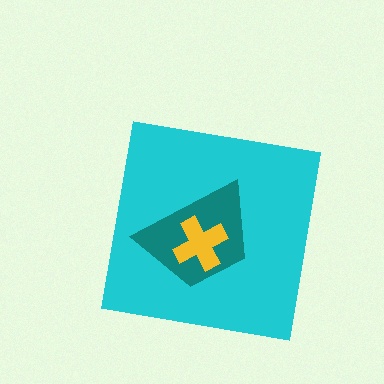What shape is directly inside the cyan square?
The teal trapezoid.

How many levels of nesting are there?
3.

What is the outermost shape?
The cyan square.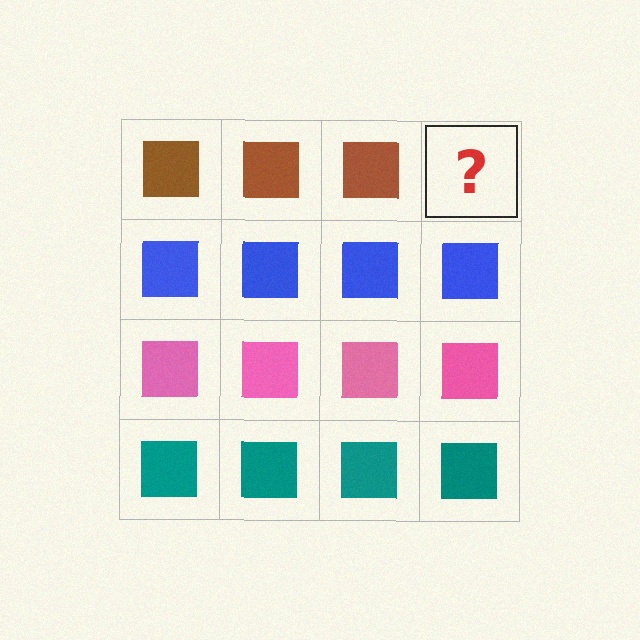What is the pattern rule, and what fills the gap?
The rule is that each row has a consistent color. The gap should be filled with a brown square.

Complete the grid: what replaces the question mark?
The question mark should be replaced with a brown square.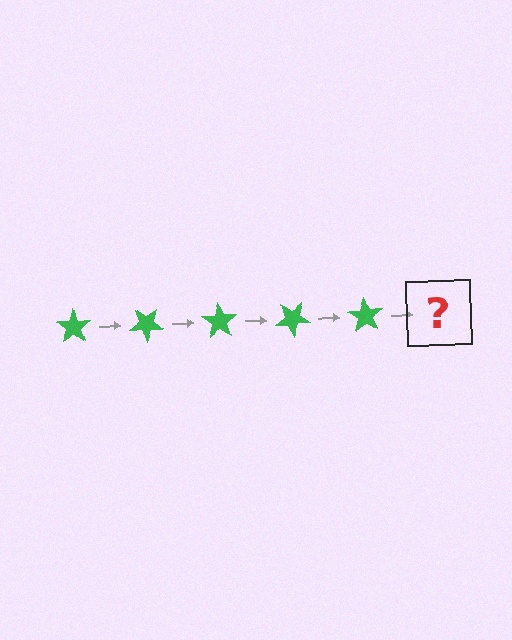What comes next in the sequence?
The next element should be a green star rotated 175 degrees.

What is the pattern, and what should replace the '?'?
The pattern is that the star rotates 35 degrees each step. The '?' should be a green star rotated 175 degrees.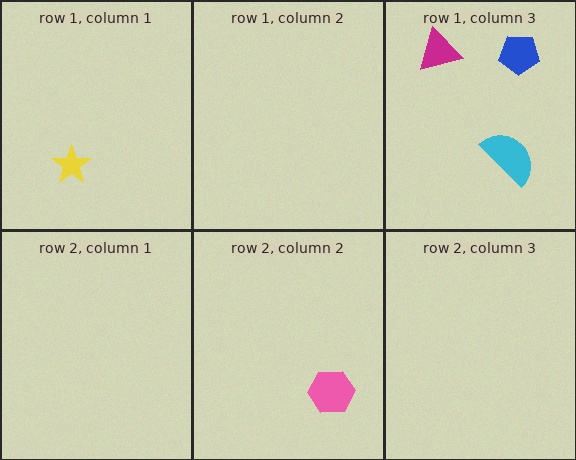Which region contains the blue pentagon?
The row 1, column 3 region.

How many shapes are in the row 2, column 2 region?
1.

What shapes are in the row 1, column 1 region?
The yellow star.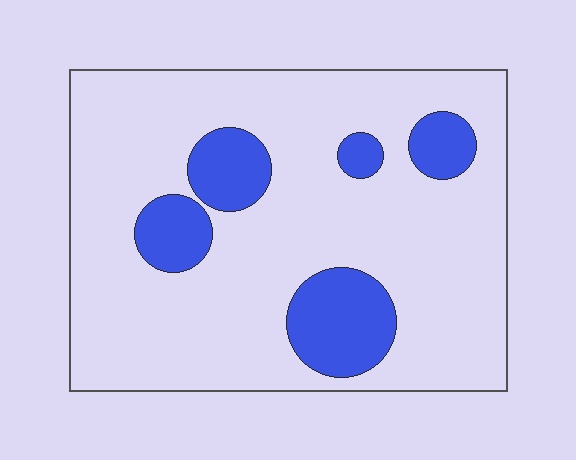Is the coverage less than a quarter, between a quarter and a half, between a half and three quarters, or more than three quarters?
Less than a quarter.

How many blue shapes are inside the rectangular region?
5.